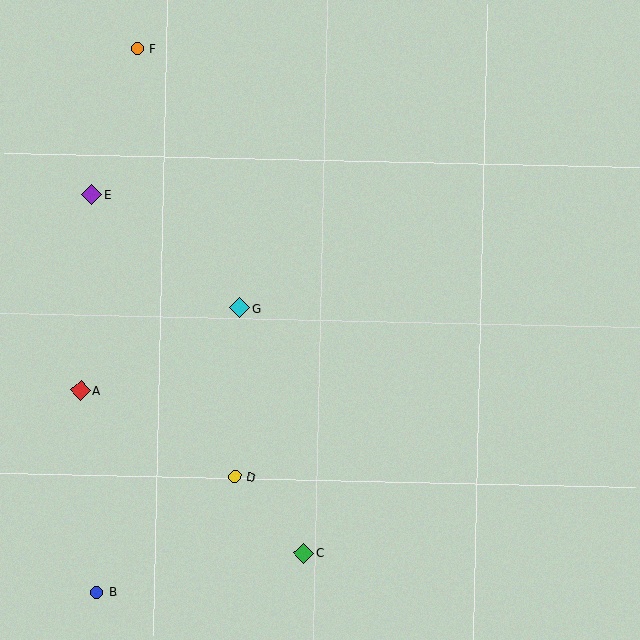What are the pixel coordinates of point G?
Point G is at (240, 308).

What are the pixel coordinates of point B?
Point B is at (97, 593).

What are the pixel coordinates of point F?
Point F is at (137, 49).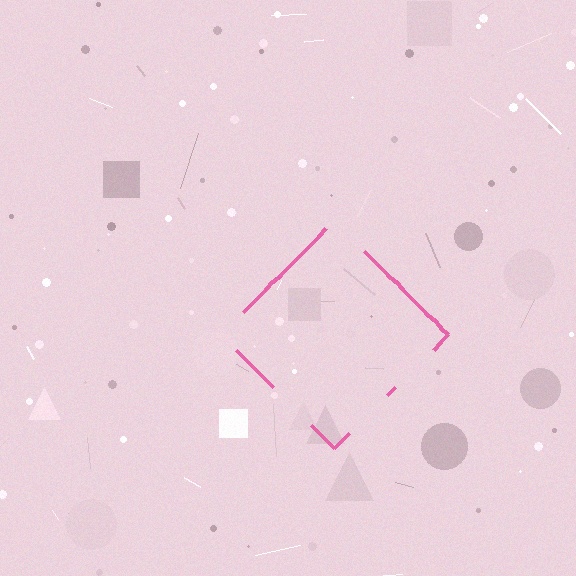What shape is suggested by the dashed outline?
The dashed outline suggests a diamond.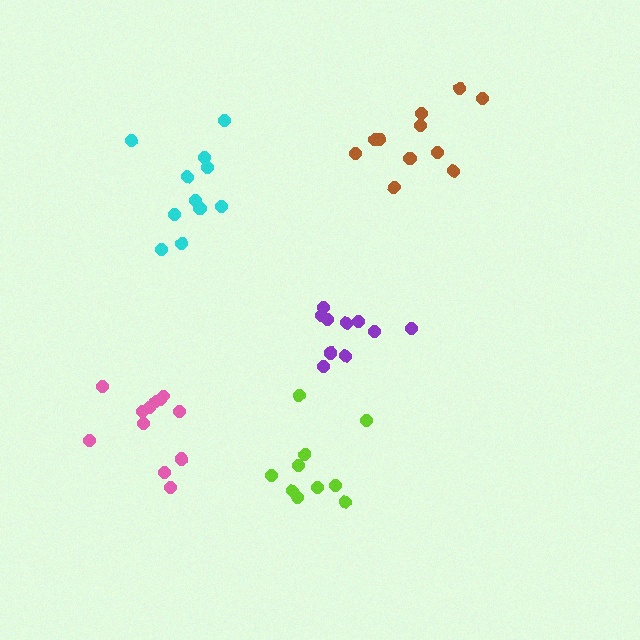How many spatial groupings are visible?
There are 5 spatial groupings.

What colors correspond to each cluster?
The clusters are colored: purple, cyan, lime, brown, pink.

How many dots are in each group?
Group 1: 10 dots, Group 2: 11 dots, Group 3: 10 dots, Group 4: 12 dots, Group 5: 12 dots (55 total).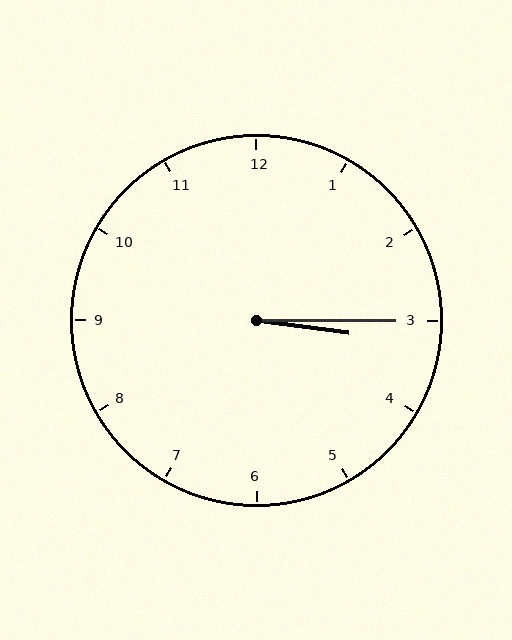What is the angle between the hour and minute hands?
Approximately 8 degrees.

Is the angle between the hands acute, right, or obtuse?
It is acute.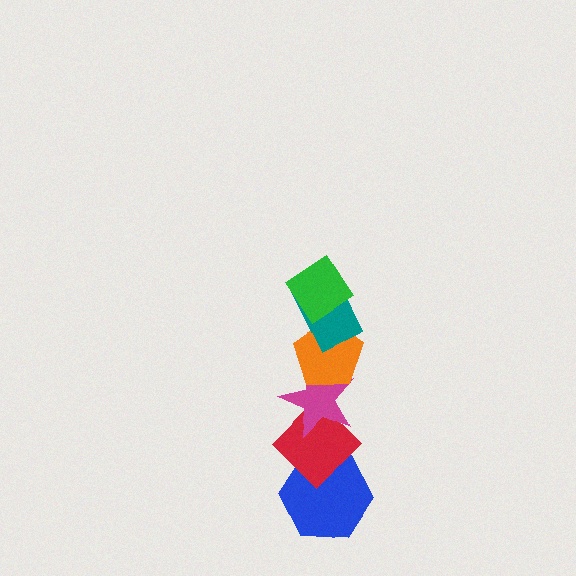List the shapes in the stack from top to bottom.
From top to bottom: the green diamond, the teal rectangle, the orange pentagon, the magenta star, the red diamond, the blue hexagon.